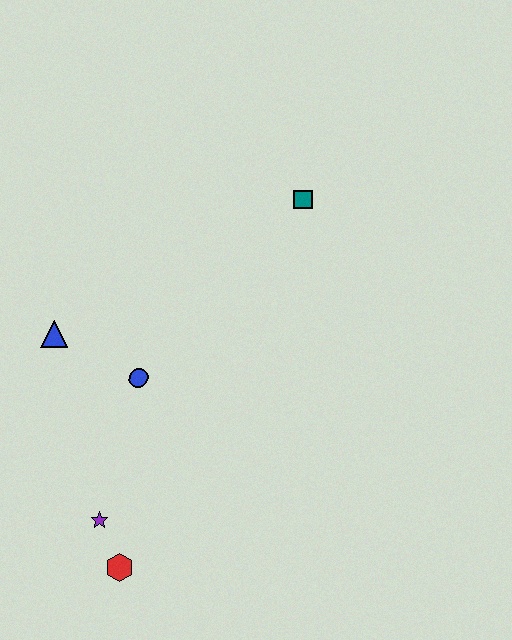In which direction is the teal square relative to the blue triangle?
The teal square is to the right of the blue triangle.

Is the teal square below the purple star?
No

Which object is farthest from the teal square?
The red hexagon is farthest from the teal square.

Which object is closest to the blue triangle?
The blue circle is closest to the blue triangle.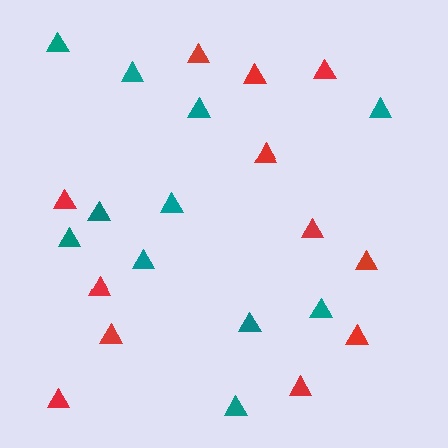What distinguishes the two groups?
There are 2 groups: one group of teal triangles (11) and one group of red triangles (12).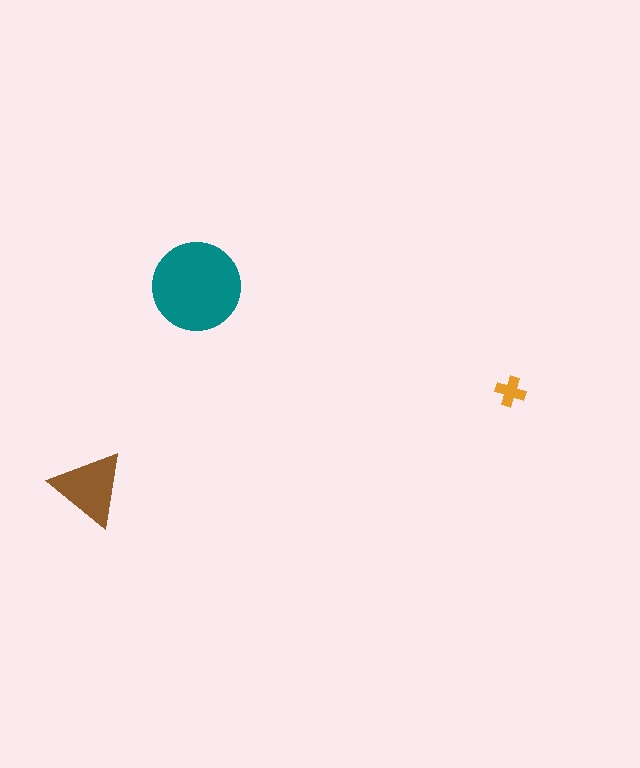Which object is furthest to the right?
The orange cross is rightmost.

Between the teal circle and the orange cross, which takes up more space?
The teal circle.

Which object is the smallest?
The orange cross.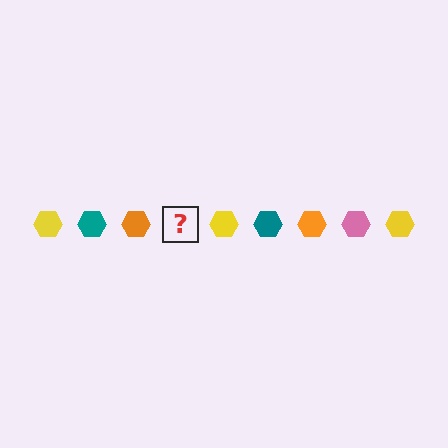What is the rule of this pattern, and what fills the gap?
The rule is that the pattern cycles through yellow, teal, orange, pink hexagons. The gap should be filled with a pink hexagon.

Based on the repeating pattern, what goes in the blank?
The blank should be a pink hexagon.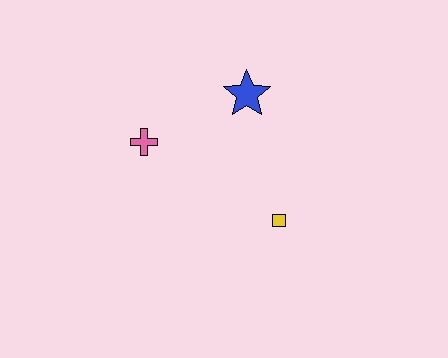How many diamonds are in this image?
There are no diamonds.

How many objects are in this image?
There are 3 objects.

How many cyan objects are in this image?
There are no cyan objects.